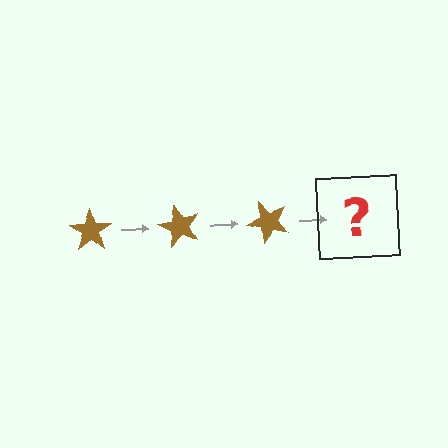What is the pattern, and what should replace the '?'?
The pattern is that the star rotates 60 degrees each step. The '?' should be a brown star rotated 180 degrees.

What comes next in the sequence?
The next element should be a brown star rotated 180 degrees.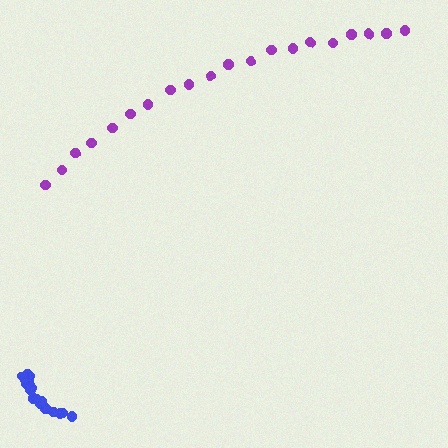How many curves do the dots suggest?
There are 2 distinct paths.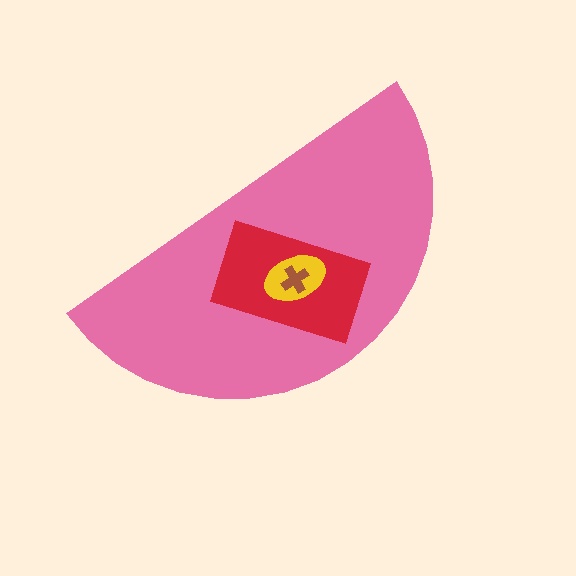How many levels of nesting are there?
4.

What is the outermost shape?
The pink semicircle.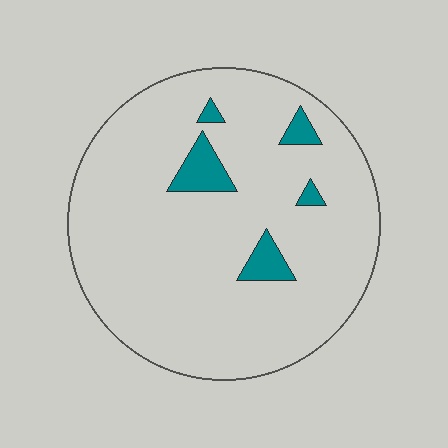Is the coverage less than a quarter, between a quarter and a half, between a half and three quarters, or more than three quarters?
Less than a quarter.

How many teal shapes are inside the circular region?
5.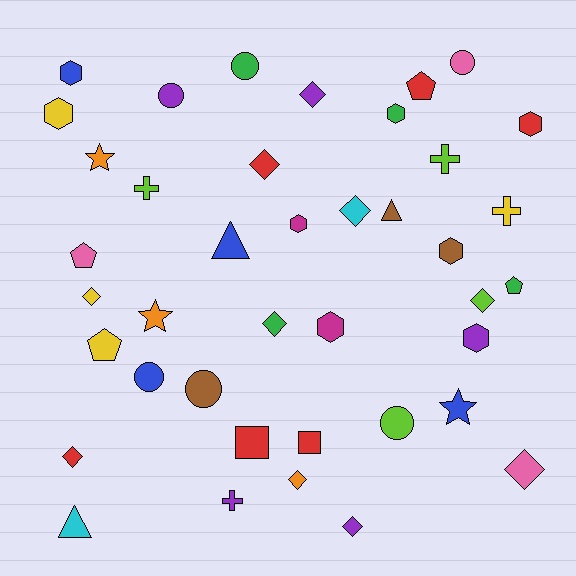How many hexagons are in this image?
There are 8 hexagons.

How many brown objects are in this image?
There are 3 brown objects.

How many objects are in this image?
There are 40 objects.